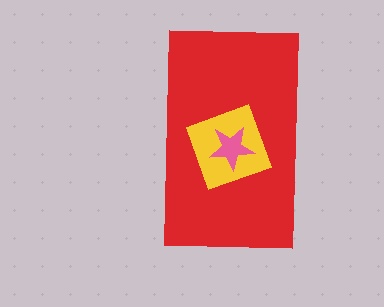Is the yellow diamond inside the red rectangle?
Yes.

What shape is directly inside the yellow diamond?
The pink star.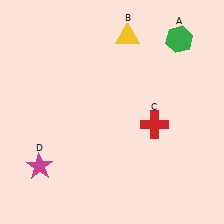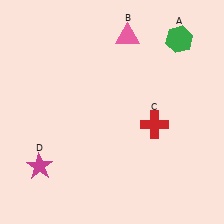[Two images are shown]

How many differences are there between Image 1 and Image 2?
There is 1 difference between the two images.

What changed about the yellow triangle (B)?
In Image 1, B is yellow. In Image 2, it changed to pink.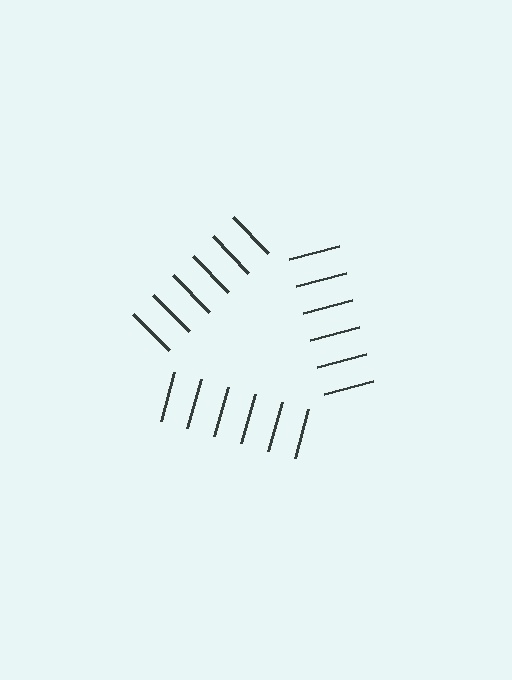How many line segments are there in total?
18 — 6 along each of the 3 edges.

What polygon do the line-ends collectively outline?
An illusory triangle — the line segments terminate on its edges but no continuous stroke is drawn.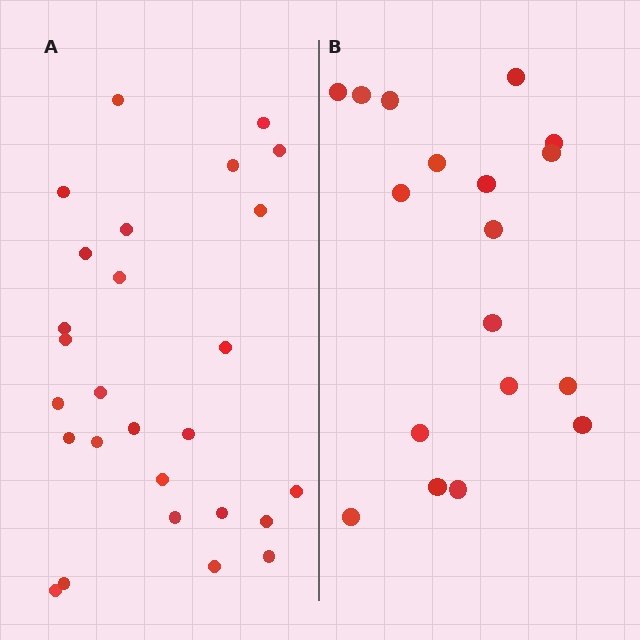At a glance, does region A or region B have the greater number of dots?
Region A (the left region) has more dots.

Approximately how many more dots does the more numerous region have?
Region A has roughly 8 or so more dots than region B.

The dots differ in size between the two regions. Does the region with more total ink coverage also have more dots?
No. Region B has more total ink coverage because its dots are larger, but region A actually contains more individual dots. Total area can be misleading — the number of items is what matters here.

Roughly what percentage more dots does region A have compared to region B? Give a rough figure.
About 50% more.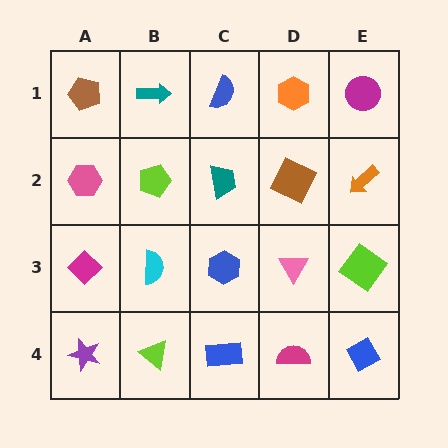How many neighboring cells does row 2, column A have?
3.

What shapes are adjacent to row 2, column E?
A magenta circle (row 1, column E), a lime diamond (row 3, column E), a brown square (row 2, column D).